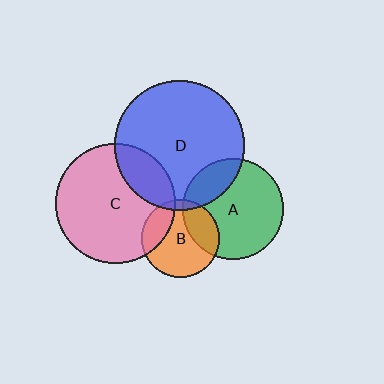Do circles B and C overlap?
Yes.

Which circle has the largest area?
Circle D (blue).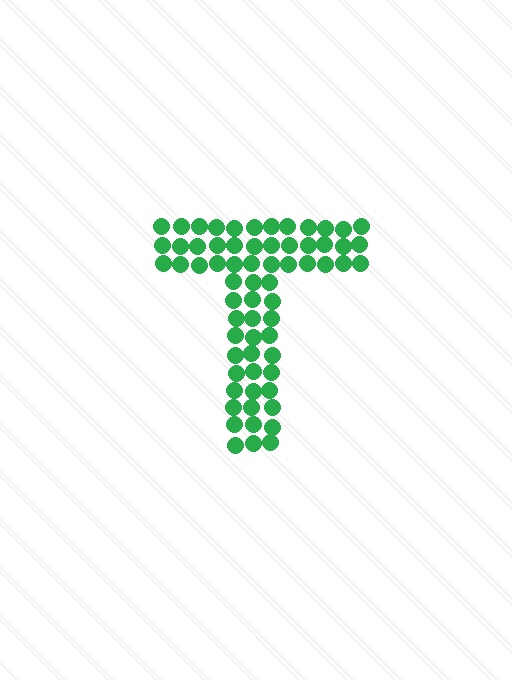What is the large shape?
The large shape is the letter T.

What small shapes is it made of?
It is made of small circles.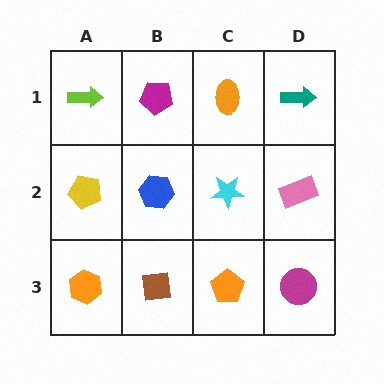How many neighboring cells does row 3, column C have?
3.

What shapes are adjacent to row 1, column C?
A cyan star (row 2, column C), a magenta pentagon (row 1, column B), a teal arrow (row 1, column D).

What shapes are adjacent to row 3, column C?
A cyan star (row 2, column C), a brown square (row 3, column B), a magenta circle (row 3, column D).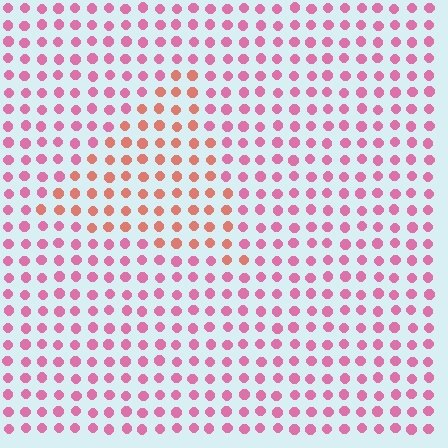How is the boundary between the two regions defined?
The boundary is defined purely by a slight shift in hue (about 36 degrees). Spacing, size, and orientation are identical on both sides.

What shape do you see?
I see a triangle.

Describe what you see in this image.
The image is filled with small pink elements in a uniform arrangement. A triangle-shaped region is visible where the elements are tinted to a slightly different hue, forming a subtle color boundary.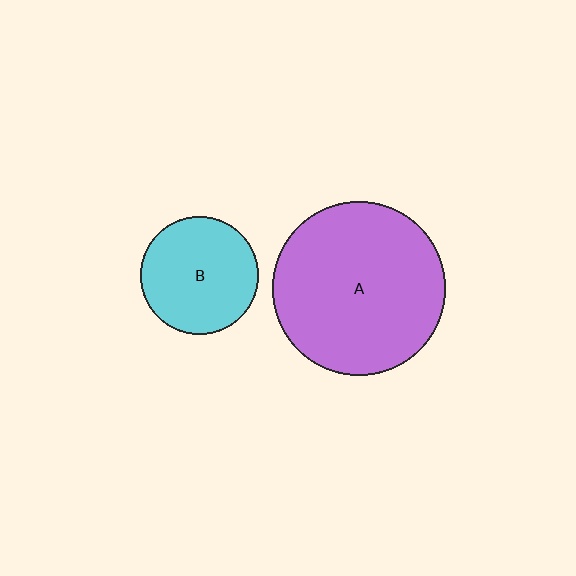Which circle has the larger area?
Circle A (purple).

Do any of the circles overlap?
No, none of the circles overlap.